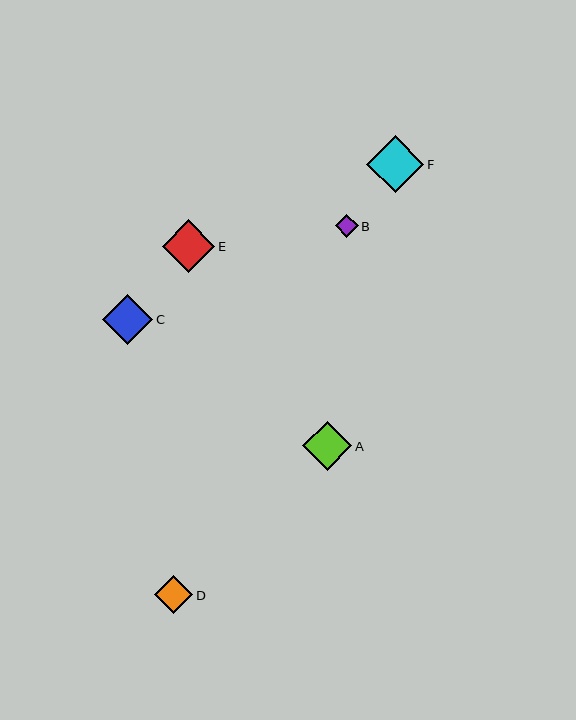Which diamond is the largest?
Diamond F is the largest with a size of approximately 57 pixels.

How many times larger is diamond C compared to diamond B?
Diamond C is approximately 2.2 times the size of diamond B.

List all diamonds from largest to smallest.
From largest to smallest: F, E, C, A, D, B.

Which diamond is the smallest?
Diamond B is the smallest with a size of approximately 23 pixels.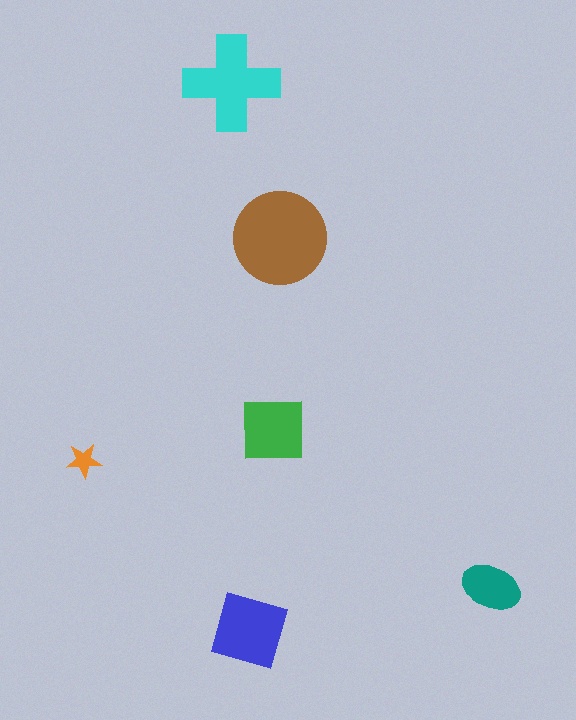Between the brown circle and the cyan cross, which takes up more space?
The brown circle.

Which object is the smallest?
The orange star.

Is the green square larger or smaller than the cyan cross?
Smaller.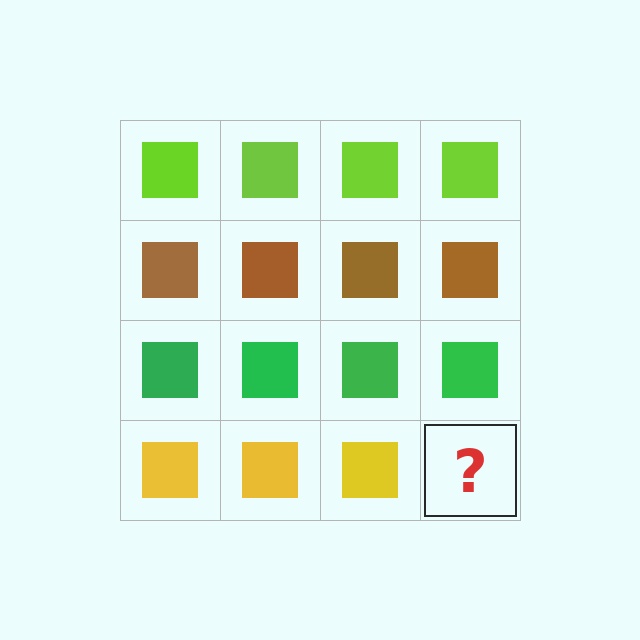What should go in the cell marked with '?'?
The missing cell should contain a yellow square.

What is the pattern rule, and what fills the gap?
The rule is that each row has a consistent color. The gap should be filled with a yellow square.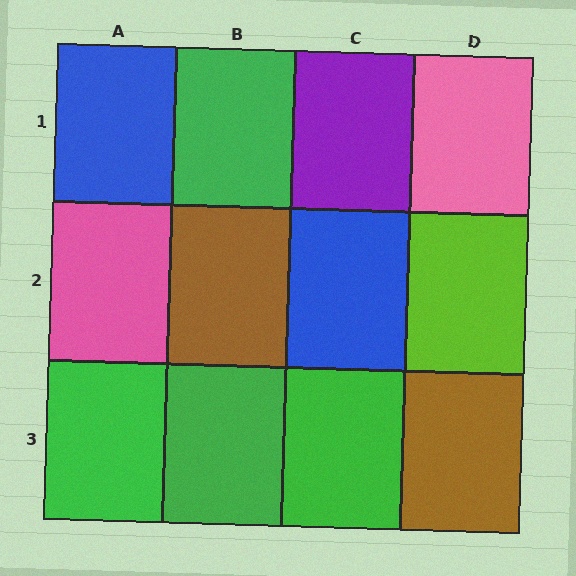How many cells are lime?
1 cell is lime.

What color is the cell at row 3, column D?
Brown.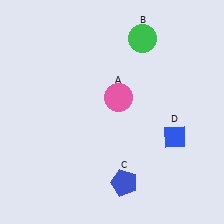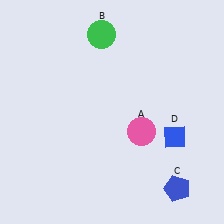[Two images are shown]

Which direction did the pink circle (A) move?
The pink circle (A) moved down.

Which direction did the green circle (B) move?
The green circle (B) moved left.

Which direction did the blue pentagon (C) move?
The blue pentagon (C) moved right.